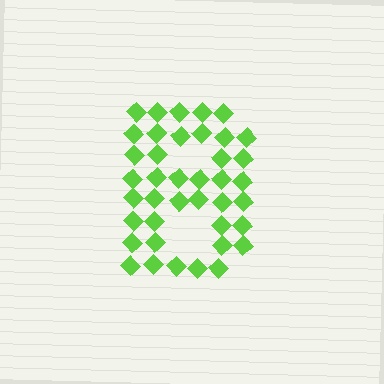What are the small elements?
The small elements are diamonds.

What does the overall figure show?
The overall figure shows the letter B.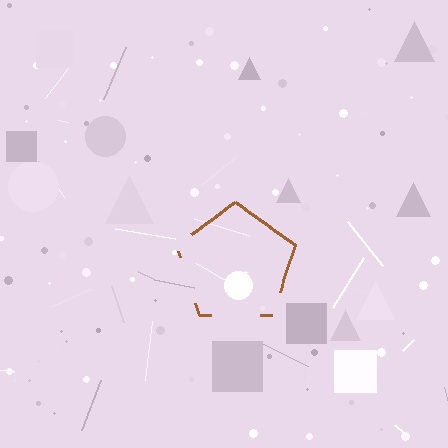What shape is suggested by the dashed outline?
The dashed outline suggests a pentagon.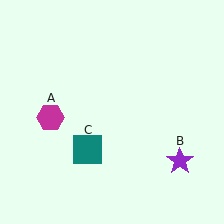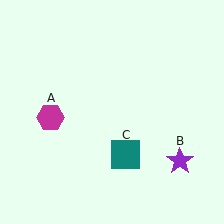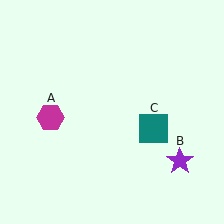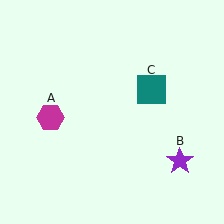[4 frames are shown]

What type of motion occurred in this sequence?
The teal square (object C) rotated counterclockwise around the center of the scene.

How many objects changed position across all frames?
1 object changed position: teal square (object C).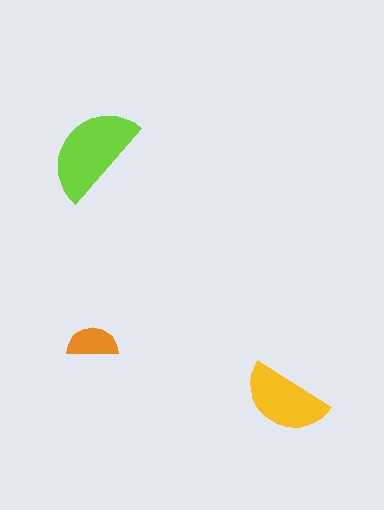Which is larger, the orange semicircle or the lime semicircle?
The lime one.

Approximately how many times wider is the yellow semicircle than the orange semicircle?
About 1.5 times wider.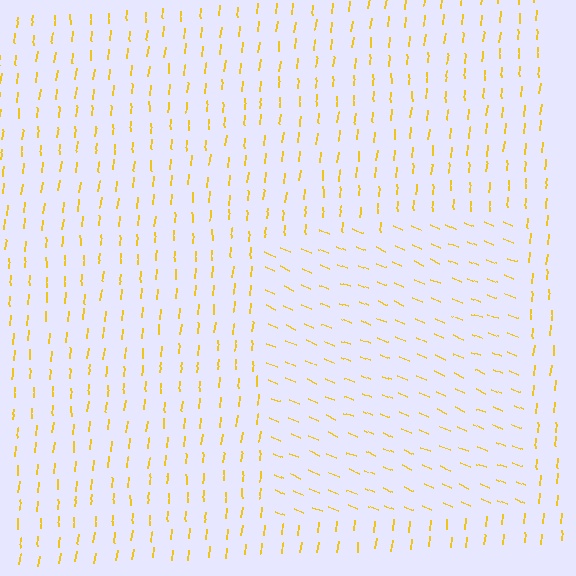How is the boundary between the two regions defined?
The boundary is defined purely by a change in line orientation (approximately 73 degrees difference). All lines are the same color and thickness.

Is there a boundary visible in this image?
Yes, there is a texture boundary formed by a change in line orientation.